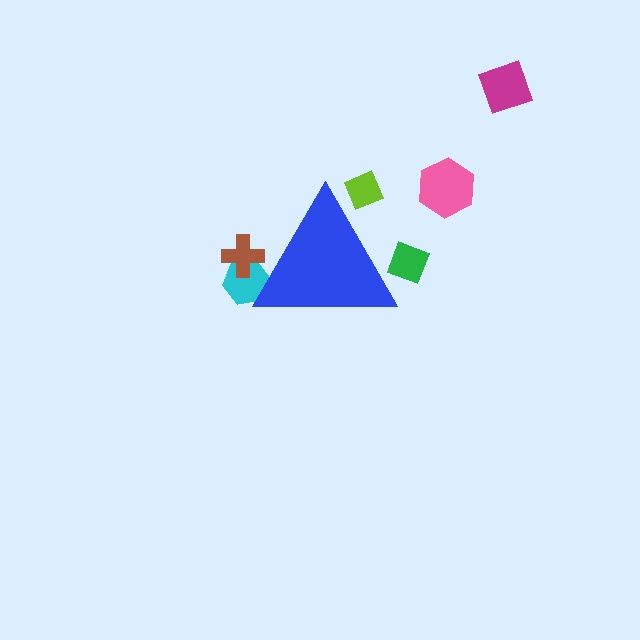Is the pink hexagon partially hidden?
No, the pink hexagon is fully visible.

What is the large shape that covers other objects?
A blue triangle.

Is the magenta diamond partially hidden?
No, the magenta diamond is fully visible.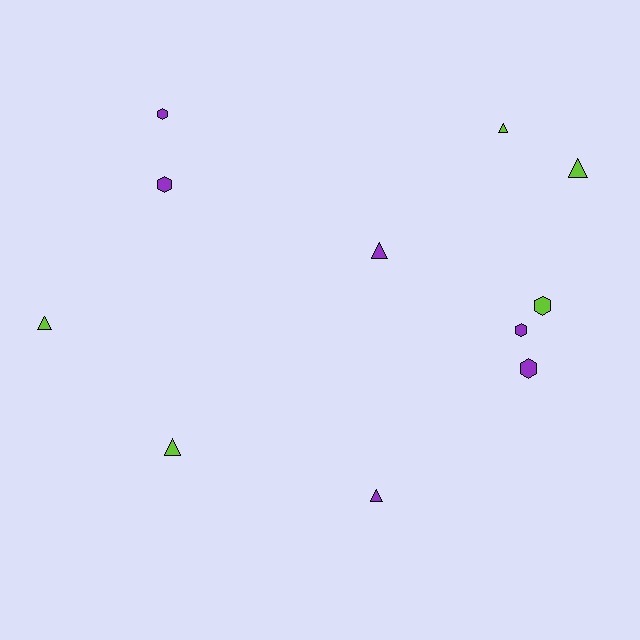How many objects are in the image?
There are 11 objects.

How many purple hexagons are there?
There are 4 purple hexagons.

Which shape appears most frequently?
Triangle, with 6 objects.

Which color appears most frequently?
Purple, with 6 objects.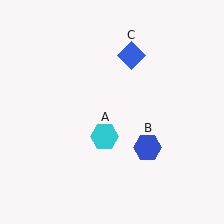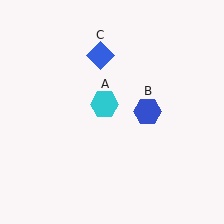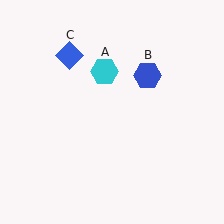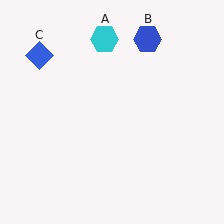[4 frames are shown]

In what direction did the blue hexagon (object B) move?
The blue hexagon (object B) moved up.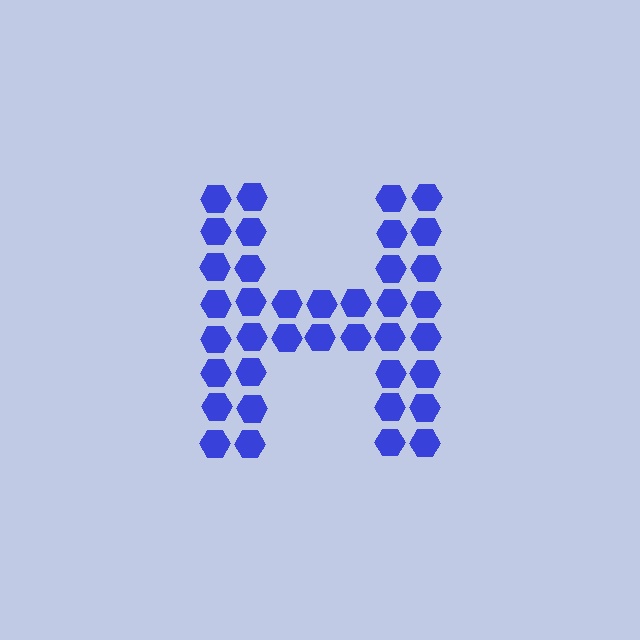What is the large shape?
The large shape is the letter H.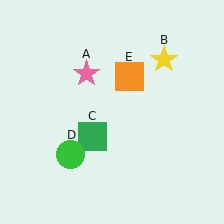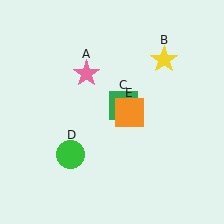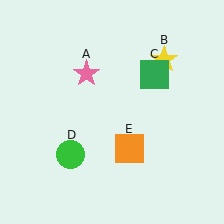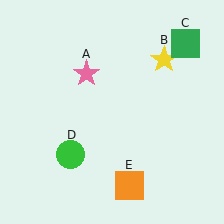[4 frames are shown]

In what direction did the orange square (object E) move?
The orange square (object E) moved down.